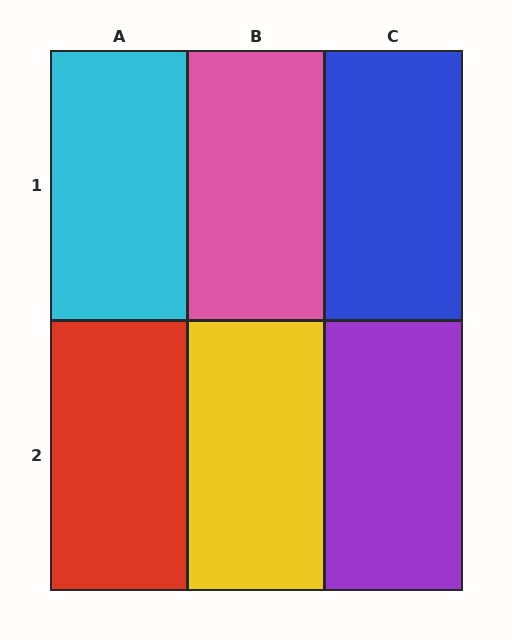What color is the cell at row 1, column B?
Pink.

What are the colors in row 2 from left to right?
Red, yellow, purple.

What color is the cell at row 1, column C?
Blue.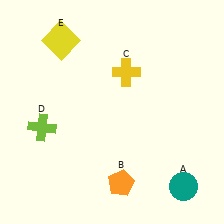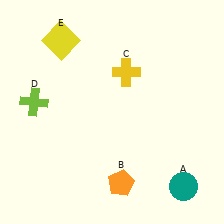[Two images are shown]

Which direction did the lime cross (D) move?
The lime cross (D) moved up.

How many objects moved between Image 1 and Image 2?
1 object moved between the two images.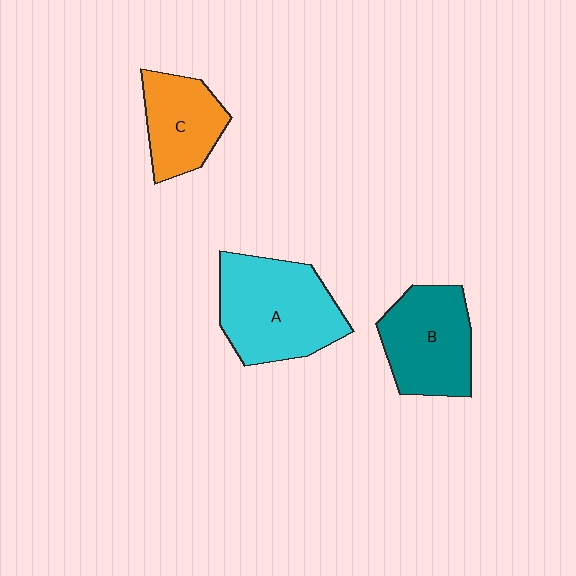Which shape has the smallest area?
Shape C (orange).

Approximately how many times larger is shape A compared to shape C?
Approximately 1.6 times.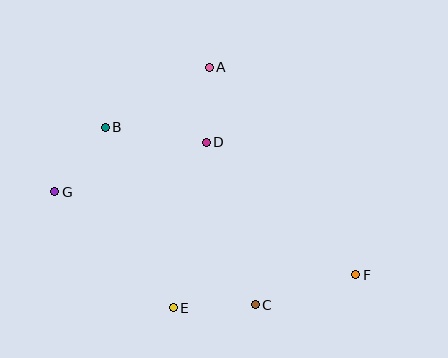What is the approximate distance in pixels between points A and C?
The distance between A and C is approximately 242 pixels.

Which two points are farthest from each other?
Points F and G are farthest from each other.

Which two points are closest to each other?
Points A and D are closest to each other.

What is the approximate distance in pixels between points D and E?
The distance between D and E is approximately 168 pixels.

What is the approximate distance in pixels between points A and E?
The distance between A and E is approximately 243 pixels.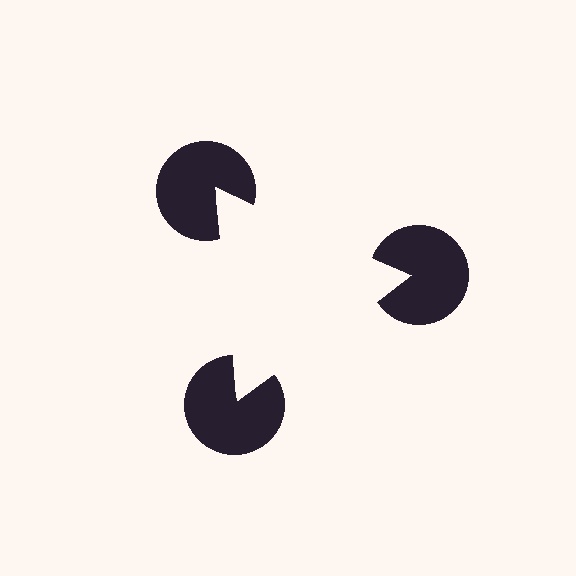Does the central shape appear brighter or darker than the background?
It typically appears slightly brighter than the background, even though no actual brightness change is drawn.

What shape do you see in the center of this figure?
An illusory triangle — its edges are inferred from the aligned wedge cuts in the pac-man discs, not physically drawn.